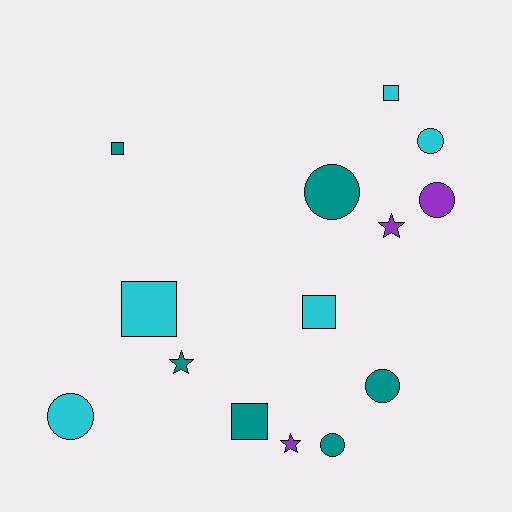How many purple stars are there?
There are 2 purple stars.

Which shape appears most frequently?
Circle, with 6 objects.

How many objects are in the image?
There are 14 objects.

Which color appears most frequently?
Teal, with 6 objects.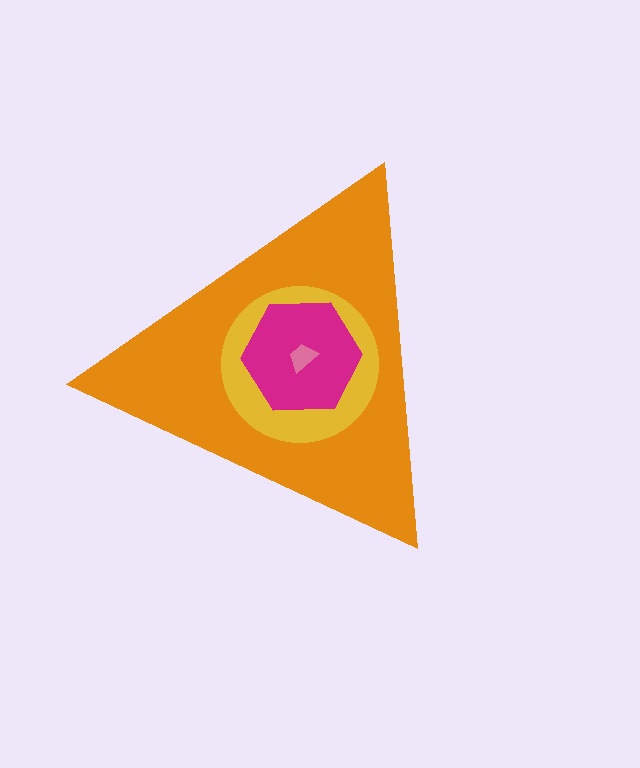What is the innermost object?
The pink trapezoid.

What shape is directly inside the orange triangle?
The yellow circle.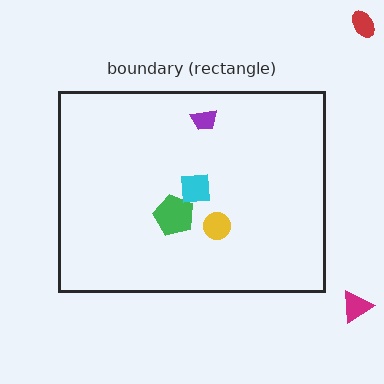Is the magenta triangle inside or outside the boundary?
Outside.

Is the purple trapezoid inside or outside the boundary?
Inside.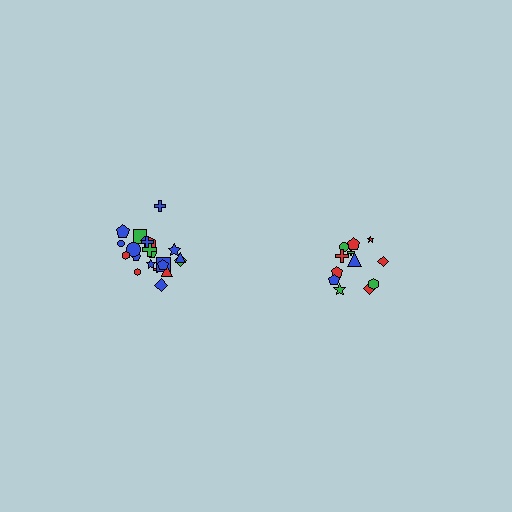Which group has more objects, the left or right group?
The left group.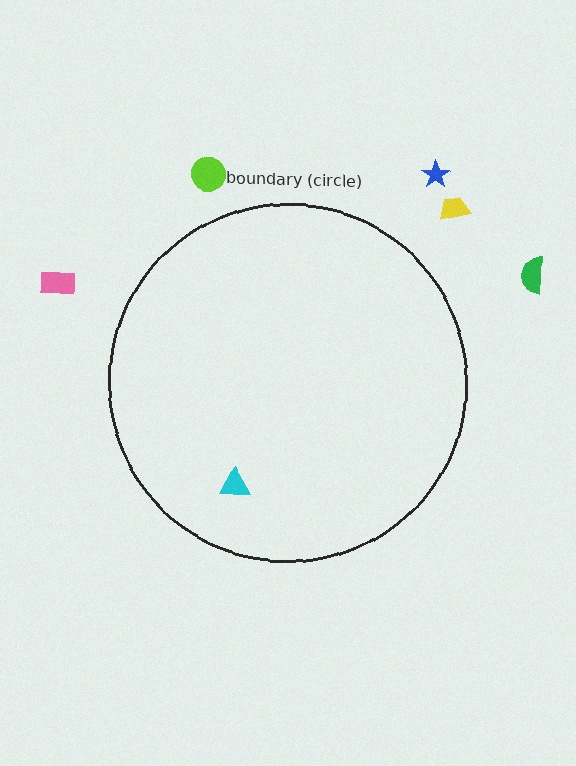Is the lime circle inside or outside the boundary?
Outside.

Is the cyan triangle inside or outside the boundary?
Inside.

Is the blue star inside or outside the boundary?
Outside.